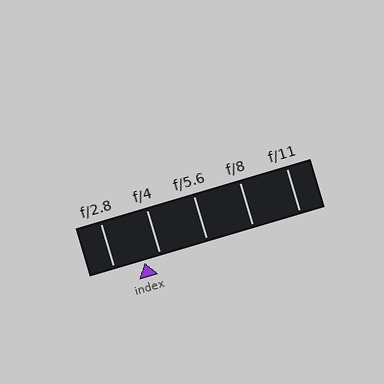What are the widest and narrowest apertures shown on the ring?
The widest aperture shown is f/2.8 and the narrowest is f/11.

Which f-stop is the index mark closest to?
The index mark is closest to f/4.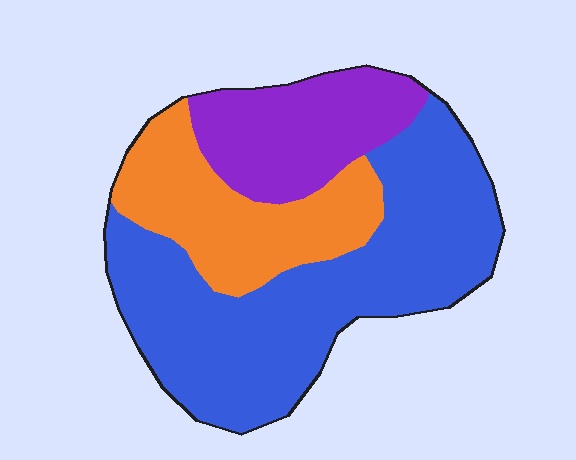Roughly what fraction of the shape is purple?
Purple takes up about one fifth (1/5) of the shape.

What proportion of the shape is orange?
Orange takes up between a sixth and a third of the shape.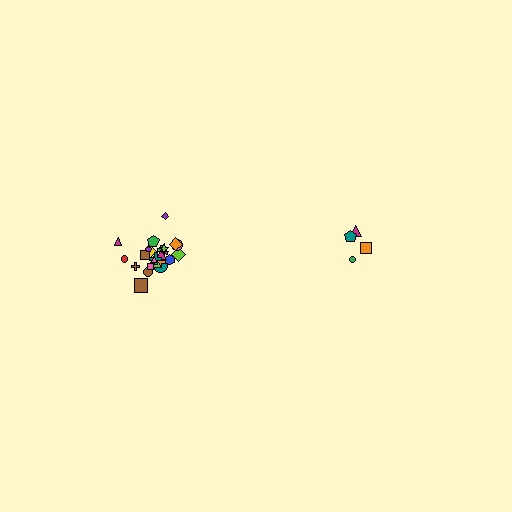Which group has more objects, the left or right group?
The left group.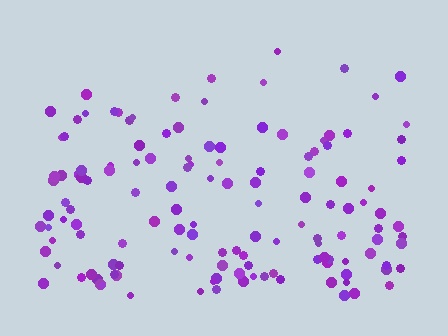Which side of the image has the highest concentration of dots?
The bottom.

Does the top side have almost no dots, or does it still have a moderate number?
Still a moderate number, just noticeably fewer than the bottom.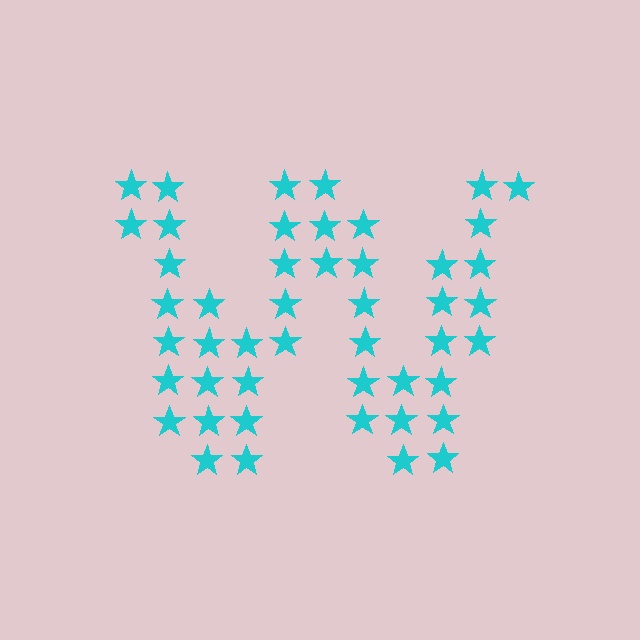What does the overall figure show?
The overall figure shows the letter W.